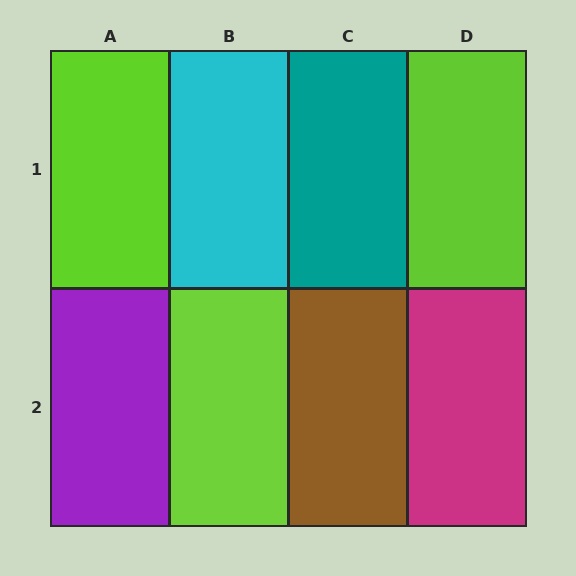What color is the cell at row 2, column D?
Magenta.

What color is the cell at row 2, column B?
Lime.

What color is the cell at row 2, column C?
Brown.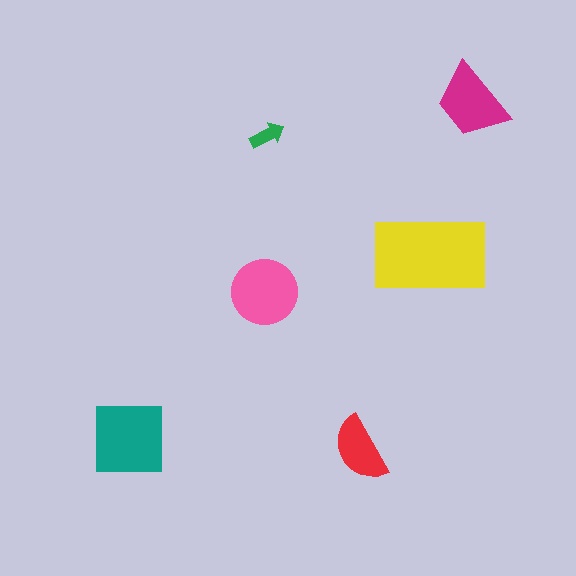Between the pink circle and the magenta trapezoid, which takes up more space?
The pink circle.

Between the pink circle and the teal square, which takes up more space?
The teal square.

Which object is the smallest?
The green arrow.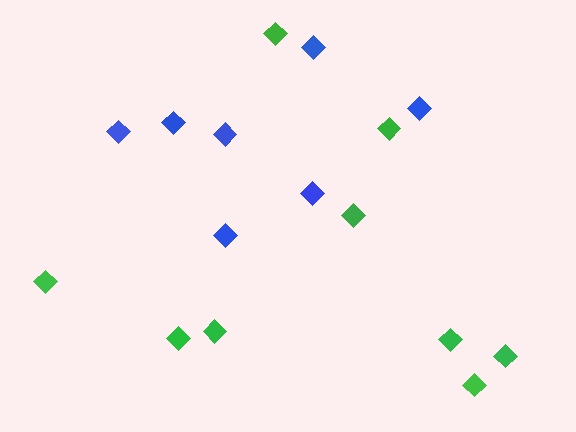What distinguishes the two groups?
There are 2 groups: one group of blue diamonds (7) and one group of green diamonds (9).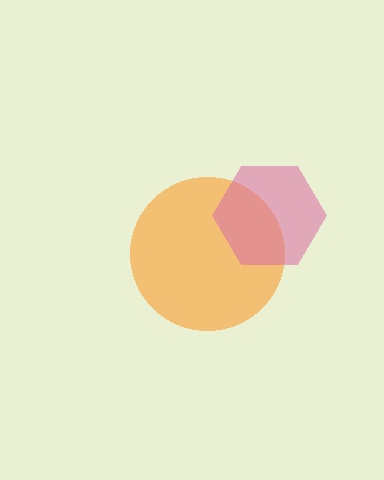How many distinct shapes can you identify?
There are 2 distinct shapes: an orange circle, a pink hexagon.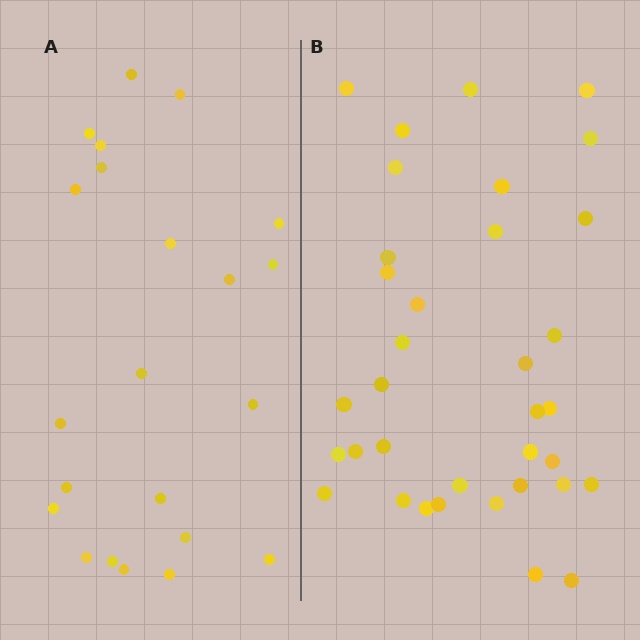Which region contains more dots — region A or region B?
Region B (the right region) has more dots.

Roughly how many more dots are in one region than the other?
Region B has approximately 15 more dots than region A.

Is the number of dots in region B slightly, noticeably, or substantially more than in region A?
Region B has substantially more. The ratio is roughly 1.6 to 1.